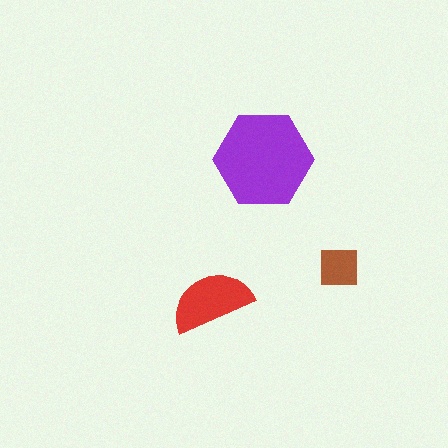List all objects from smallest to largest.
The brown square, the red semicircle, the purple hexagon.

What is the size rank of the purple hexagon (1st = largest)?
1st.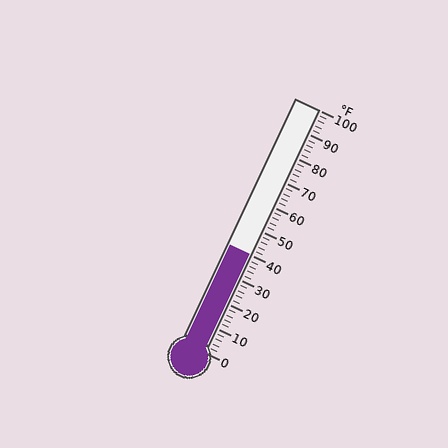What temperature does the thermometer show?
The thermometer shows approximately 40°F.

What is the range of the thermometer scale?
The thermometer scale ranges from 0°F to 100°F.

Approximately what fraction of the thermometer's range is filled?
The thermometer is filled to approximately 40% of its range.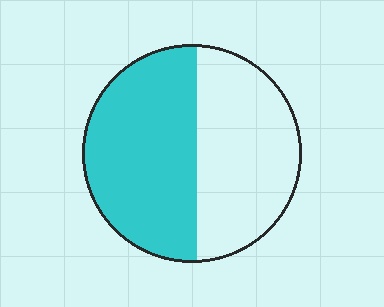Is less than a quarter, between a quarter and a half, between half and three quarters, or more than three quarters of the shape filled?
Between half and three quarters.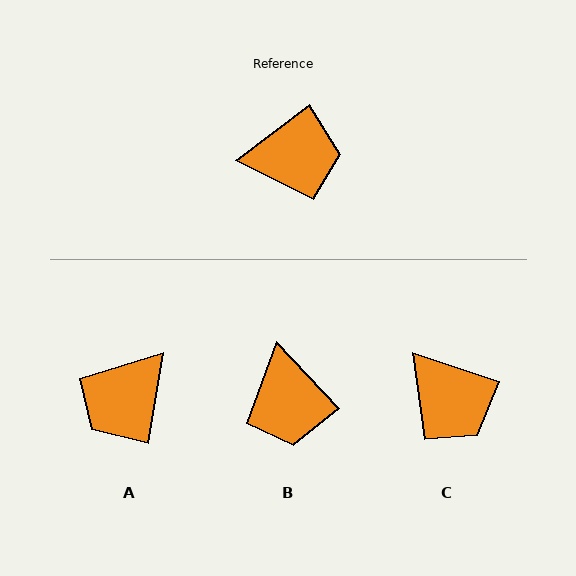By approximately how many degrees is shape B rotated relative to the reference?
Approximately 84 degrees clockwise.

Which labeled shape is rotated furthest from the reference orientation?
A, about 136 degrees away.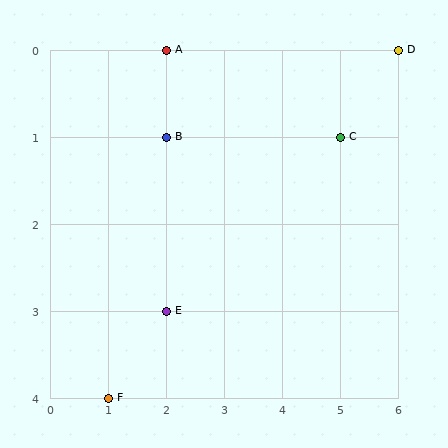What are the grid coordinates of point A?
Point A is at grid coordinates (2, 0).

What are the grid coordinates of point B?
Point B is at grid coordinates (2, 1).